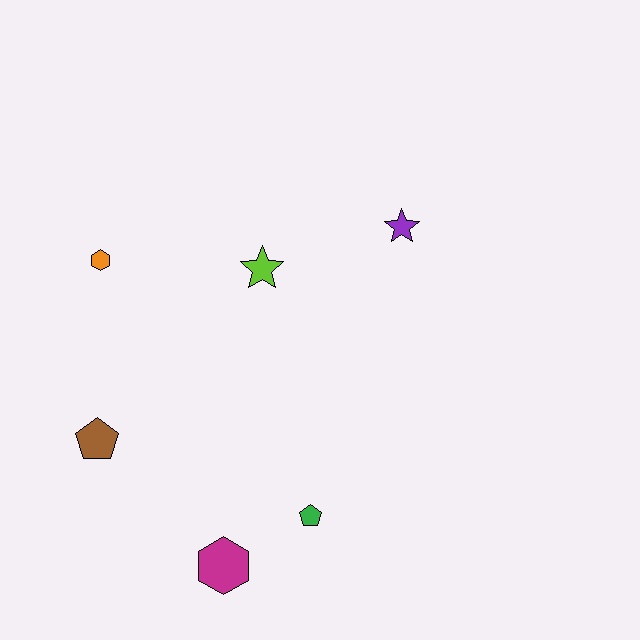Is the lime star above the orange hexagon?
No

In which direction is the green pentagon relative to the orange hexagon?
The green pentagon is below the orange hexagon.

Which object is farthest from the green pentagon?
The orange hexagon is farthest from the green pentagon.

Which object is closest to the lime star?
The purple star is closest to the lime star.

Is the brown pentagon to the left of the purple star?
Yes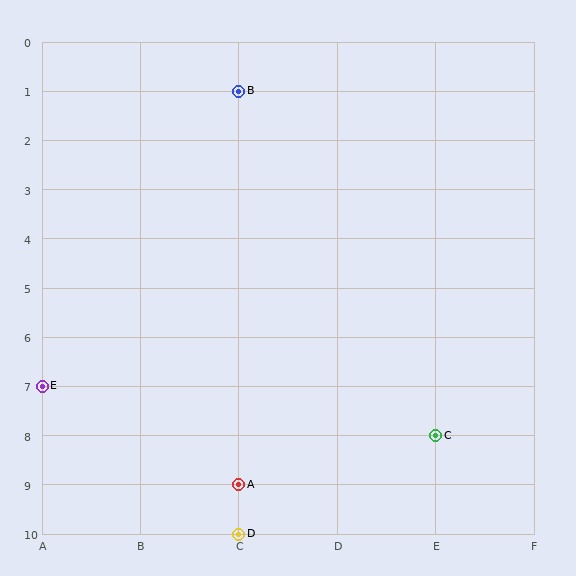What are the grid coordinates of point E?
Point E is at grid coordinates (A, 7).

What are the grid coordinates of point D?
Point D is at grid coordinates (C, 10).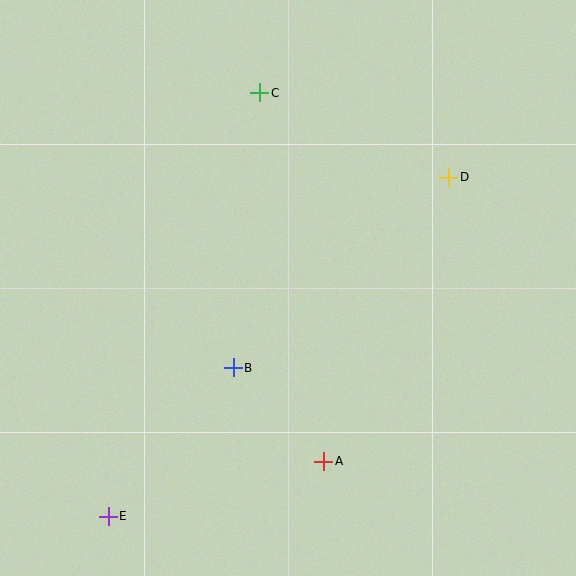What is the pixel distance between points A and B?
The distance between A and B is 130 pixels.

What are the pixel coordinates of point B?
Point B is at (233, 368).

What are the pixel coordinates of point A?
Point A is at (324, 461).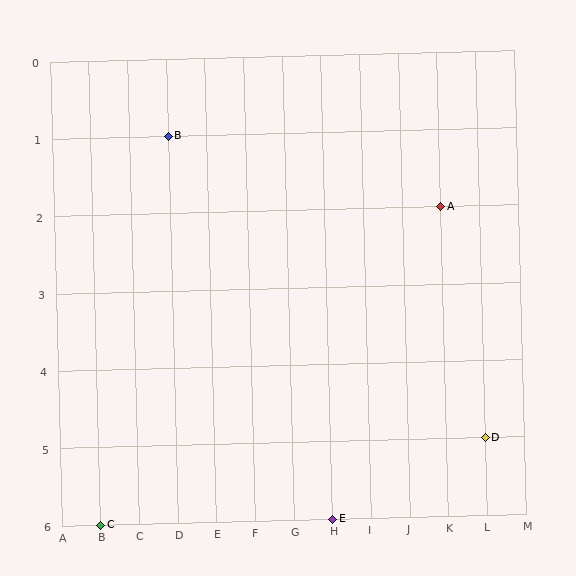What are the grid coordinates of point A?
Point A is at grid coordinates (K, 2).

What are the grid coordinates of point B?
Point B is at grid coordinates (D, 1).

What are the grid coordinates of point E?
Point E is at grid coordinates (H, 6).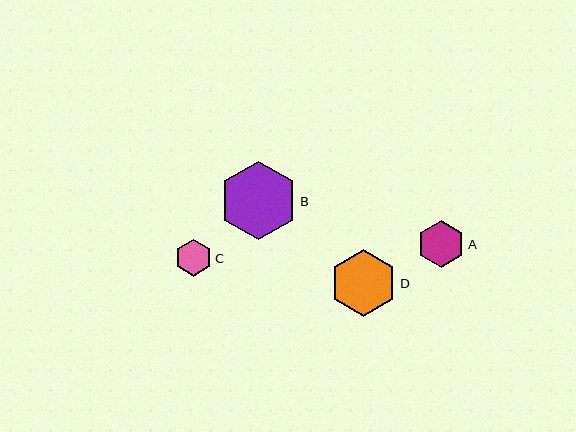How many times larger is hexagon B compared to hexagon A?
Hexagon B is approximately 1.6 times the size of hexagon A.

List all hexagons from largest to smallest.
From largest to smallest: B, D, A, C.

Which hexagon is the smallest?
Hexagon C is the smallest with a size of approximately 37 pixels.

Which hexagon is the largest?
Hexagon B is the largest with a size of approximately 78 pixels.